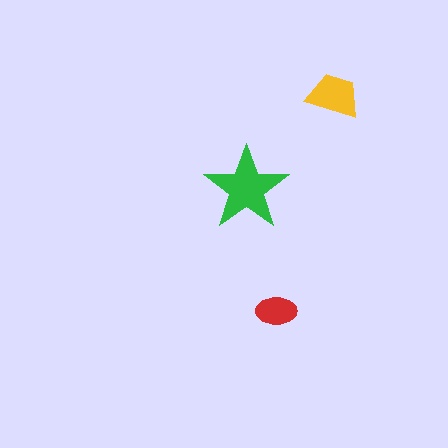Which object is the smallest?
The red ellipse.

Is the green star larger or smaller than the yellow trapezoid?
Larger.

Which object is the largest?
The green star.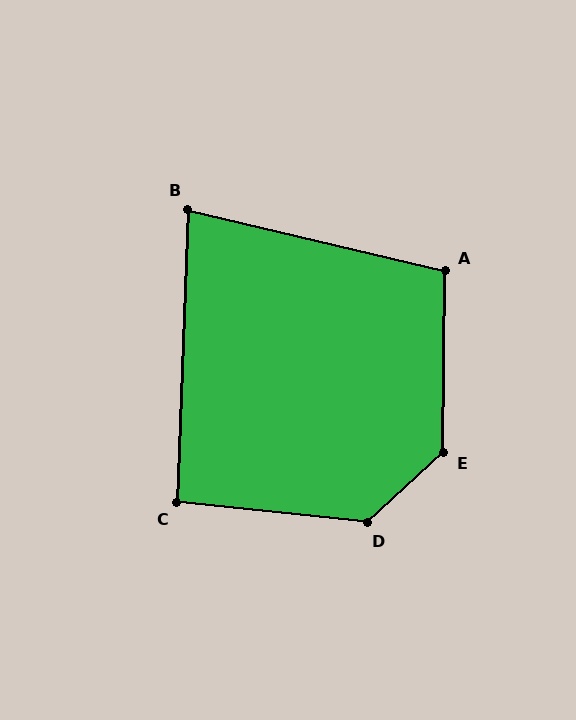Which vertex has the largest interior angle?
E, at approximately 133 degrees.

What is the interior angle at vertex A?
Approximately 103 degrees (obtuse).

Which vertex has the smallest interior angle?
B, at approximately 79 degrees.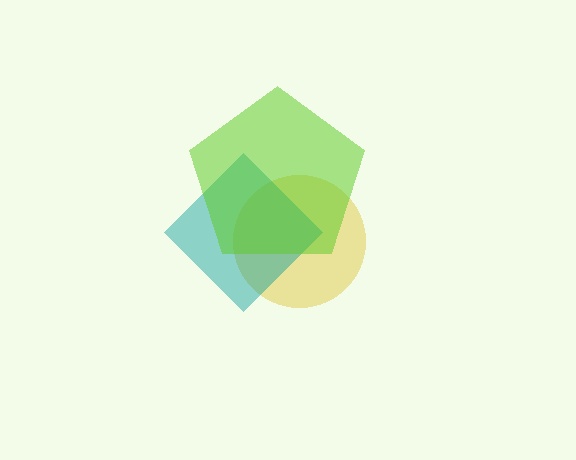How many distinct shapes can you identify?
There are 3 distinct shapes: a yellow circle, a teal diamond, a lime pentagon.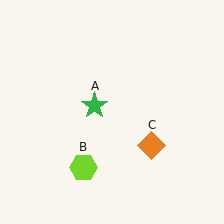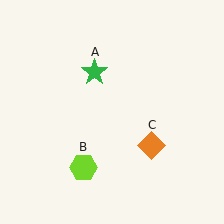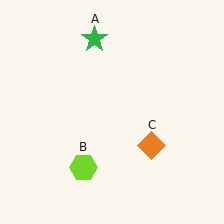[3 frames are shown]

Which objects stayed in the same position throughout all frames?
Lime hexagon (object B) and orange diamond (object C) remained stationary.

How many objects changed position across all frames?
1 object changed position: green star (object A).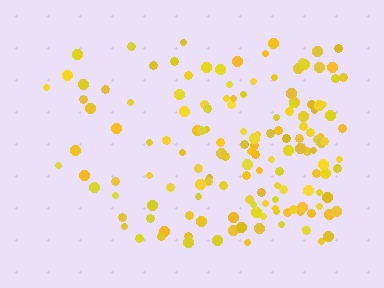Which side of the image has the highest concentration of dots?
The right.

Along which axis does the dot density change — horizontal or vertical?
Horizontal.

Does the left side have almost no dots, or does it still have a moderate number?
Still a moderate number, just noticeably fewer than the right.